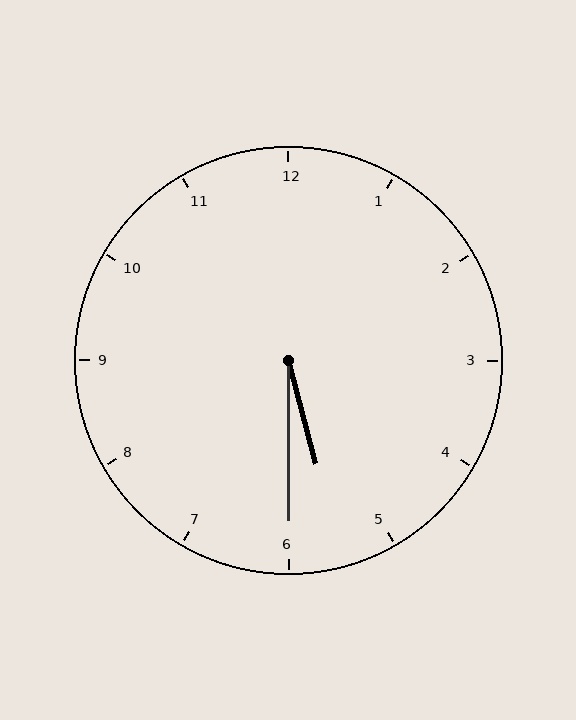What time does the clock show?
5:30.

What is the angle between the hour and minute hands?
Approximately 15 degrees.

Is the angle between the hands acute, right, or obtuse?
It is acute.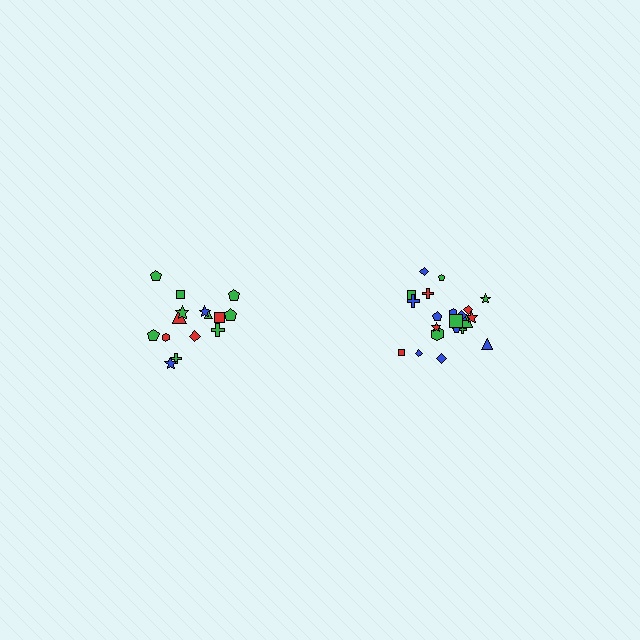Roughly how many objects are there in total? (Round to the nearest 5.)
Roughly 35 objects in total.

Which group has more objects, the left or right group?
The right group.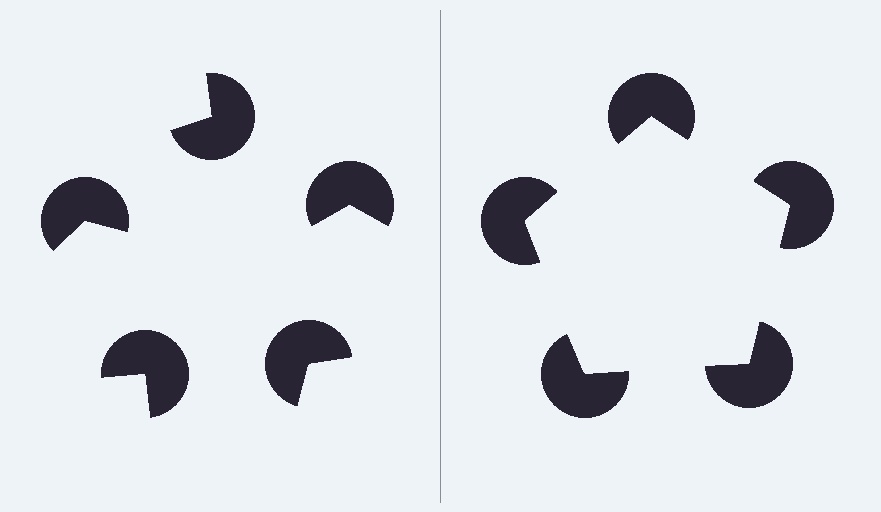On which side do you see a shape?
An illusory pentagon appears on the right side. On the left side the wedge cuts are rotated, so no coherent shape forms.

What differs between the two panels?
The pac-man discs are positioned identically on both sides; only the wedge orientations differ. On the right they align to a pentagon; on the left they are misaligned.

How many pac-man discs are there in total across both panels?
10 — 5 on each side.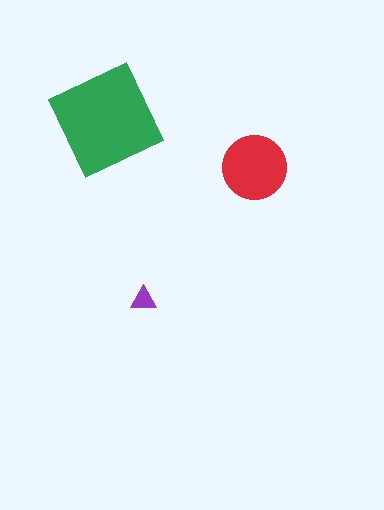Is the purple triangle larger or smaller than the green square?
Smaller.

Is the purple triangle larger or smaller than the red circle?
Smaller.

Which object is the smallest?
The purple triangle.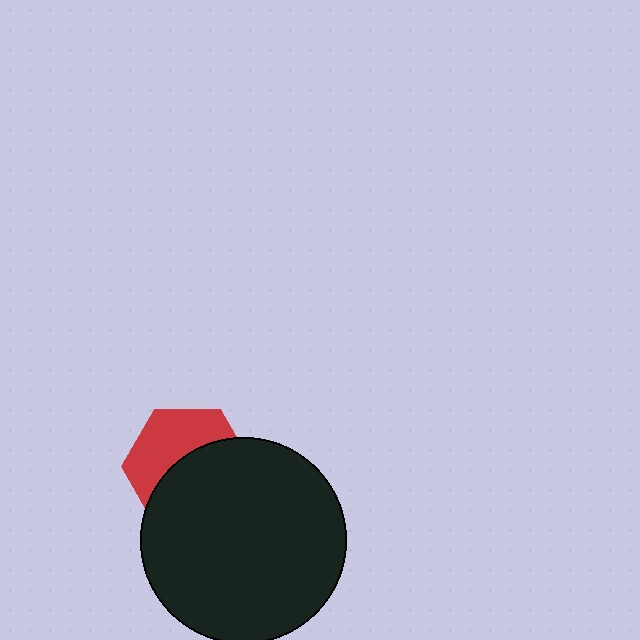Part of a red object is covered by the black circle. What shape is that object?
It is a hexagon.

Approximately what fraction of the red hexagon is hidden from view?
Roughly 56% of the red hexagon is hidden behind the black circle.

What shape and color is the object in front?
The object in front is a black circle.